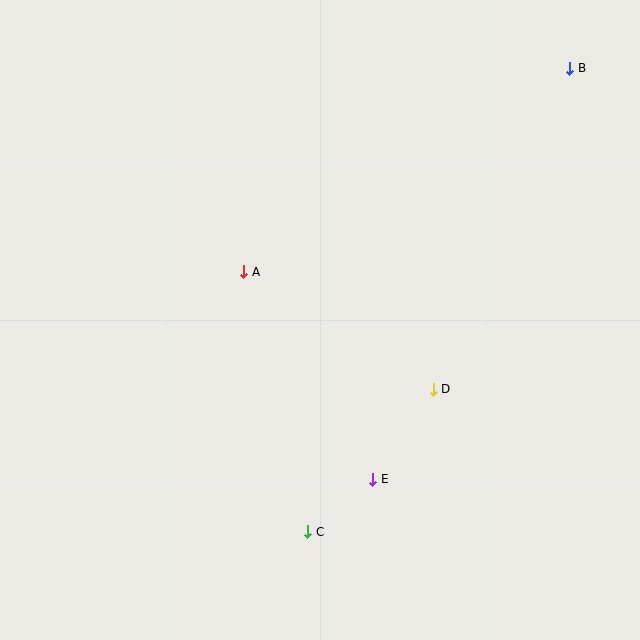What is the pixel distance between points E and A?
The distance between E and A is 244 pixels.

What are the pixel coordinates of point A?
Point A is at (244, 272).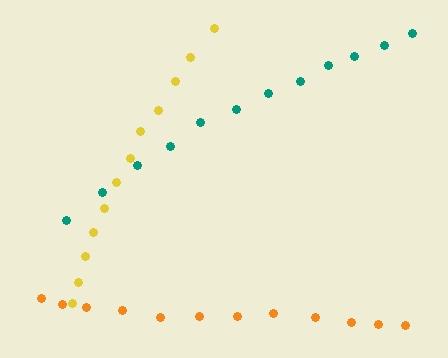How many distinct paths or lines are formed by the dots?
There are 3 distinct paths.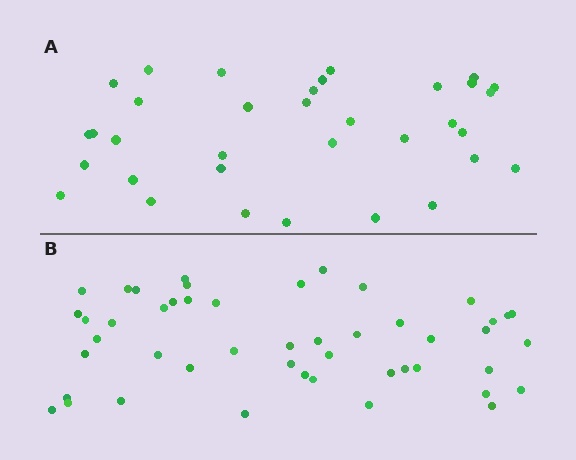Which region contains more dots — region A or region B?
Region B (the bottom region) has more dots.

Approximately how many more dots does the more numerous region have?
Region B has approximately 15 more dots than region A.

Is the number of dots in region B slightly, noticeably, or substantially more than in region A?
Region B has noticeably more, but not dramatically so. The ratio is roughly 1.4 to 1.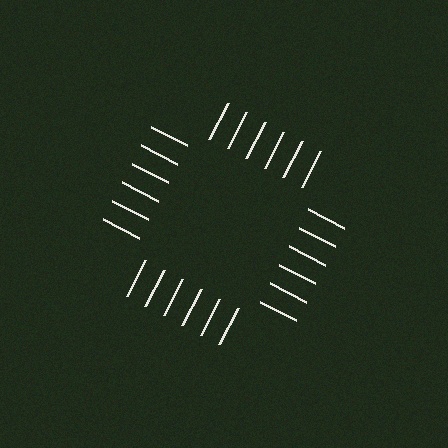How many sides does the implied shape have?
4 sides — the line-ends trace a square.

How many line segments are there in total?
24 — 6 along each of the 4 edges.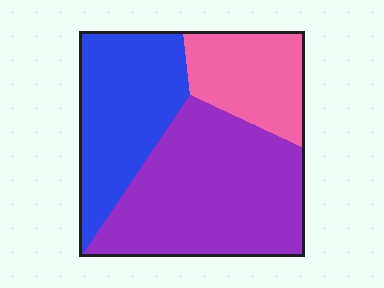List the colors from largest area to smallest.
From largest to smallest: purple, blue, pink.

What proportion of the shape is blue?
Blue covers roughly 30% of the shape.